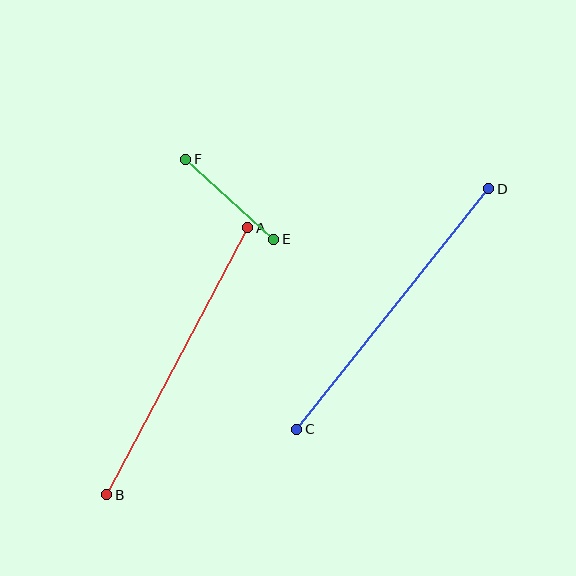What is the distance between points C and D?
The distance is approximately 308 pixels.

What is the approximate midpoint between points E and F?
The midpoint is at approximately (230, 199) pixels.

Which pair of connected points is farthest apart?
Points C and D are farthest apart.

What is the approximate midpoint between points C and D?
The midpoint is at approximately (393, 309) pixels.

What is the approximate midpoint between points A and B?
The midpoint is at approximately (177, 361) pixels.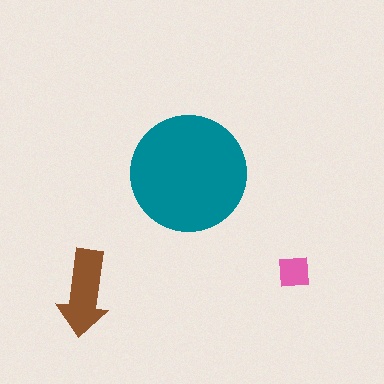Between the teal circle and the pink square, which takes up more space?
The teal circle.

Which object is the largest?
The teal circle.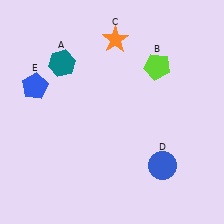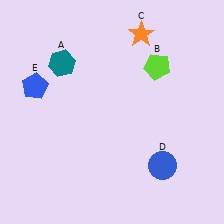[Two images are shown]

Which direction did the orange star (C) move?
The orange star (C) moved right.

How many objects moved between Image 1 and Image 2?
1 object moved between the two images.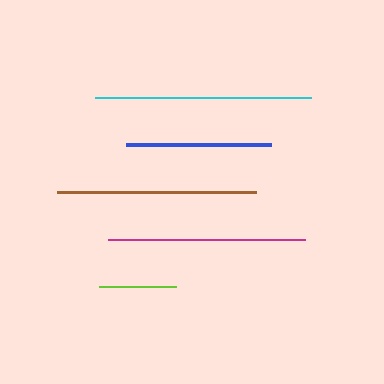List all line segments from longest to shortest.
From longest to shortest: cyan, brown, magenta, blue, lime.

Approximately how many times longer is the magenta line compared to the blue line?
The magenta line is approximately 1.4 times the length of the blue line.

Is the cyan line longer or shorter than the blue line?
The cyan line is longer than the blue line.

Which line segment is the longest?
The cyan line is the longest at approximately 216 pixels.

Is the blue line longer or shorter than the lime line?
The blue line is longer than the lime line.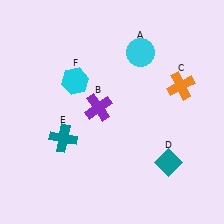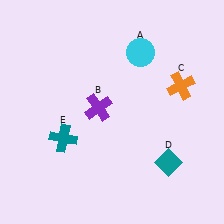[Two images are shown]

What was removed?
The cyan hexagon (F) was removed in Image 2.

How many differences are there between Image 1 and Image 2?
There is 1 difference between the two images.